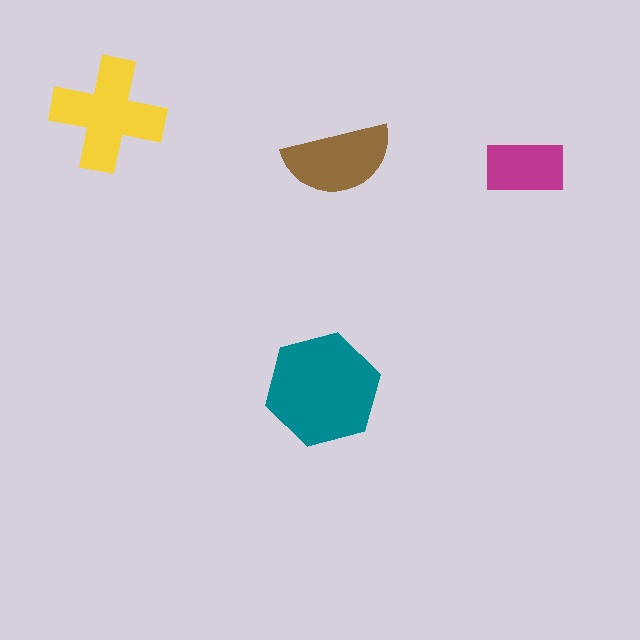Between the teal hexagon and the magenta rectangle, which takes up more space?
The teal hexagon.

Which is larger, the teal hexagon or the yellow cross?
The teal hexagon.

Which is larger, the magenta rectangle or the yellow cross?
The yellow cross.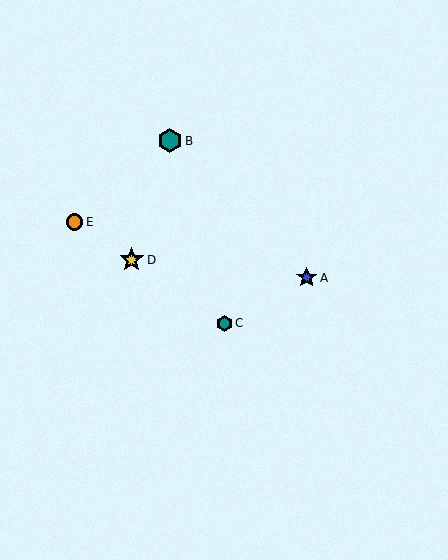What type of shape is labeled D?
Shape D is a yellow star.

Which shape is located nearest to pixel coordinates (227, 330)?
The teal hexagon (labeled C) at (225, 323) is nearest to that location.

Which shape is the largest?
The yellow star (labeled D) is the largest.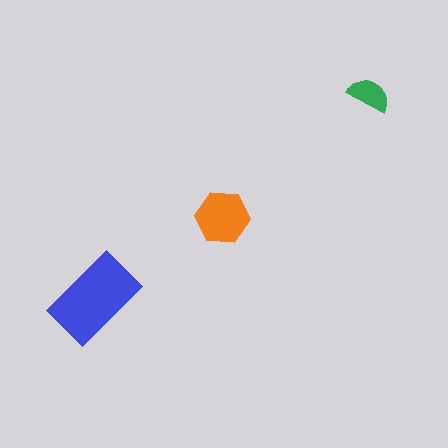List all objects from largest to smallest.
The blue rectangle, the orange hexagon, the green semicircle.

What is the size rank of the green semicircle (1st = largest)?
3rd.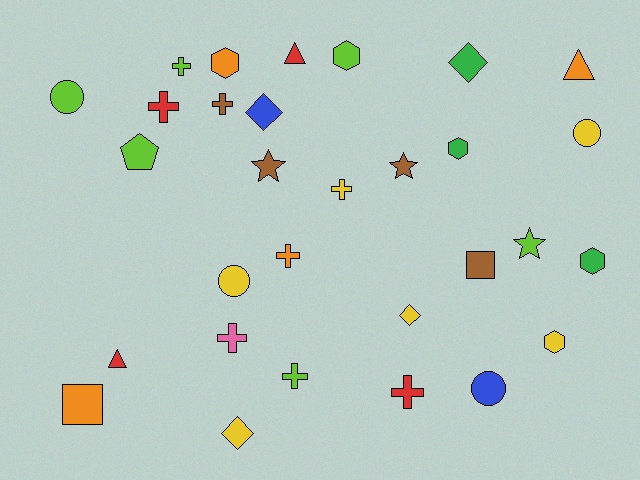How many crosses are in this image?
There are 8 crosses.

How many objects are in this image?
There are 30 objects.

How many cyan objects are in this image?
There are no cyan objects.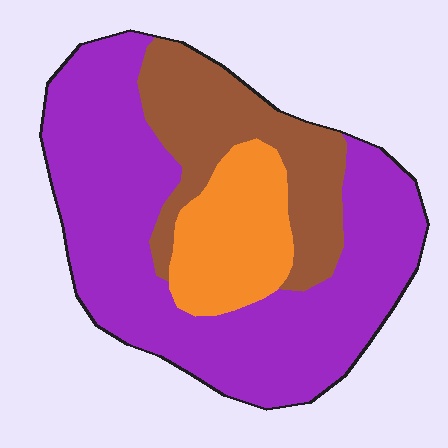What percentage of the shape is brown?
Brown covers around 25% of the shape.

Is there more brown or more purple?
Purple.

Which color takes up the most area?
Purple, at roughly 60%.